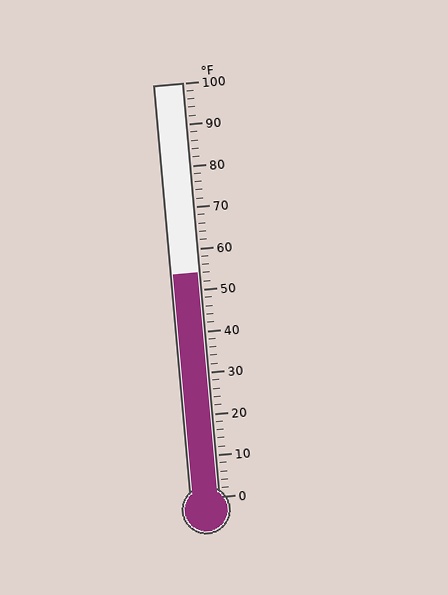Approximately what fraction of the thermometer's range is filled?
The thermometer is filled to approximately 55% of its range.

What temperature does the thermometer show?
The thermometer shows approximately 54°F.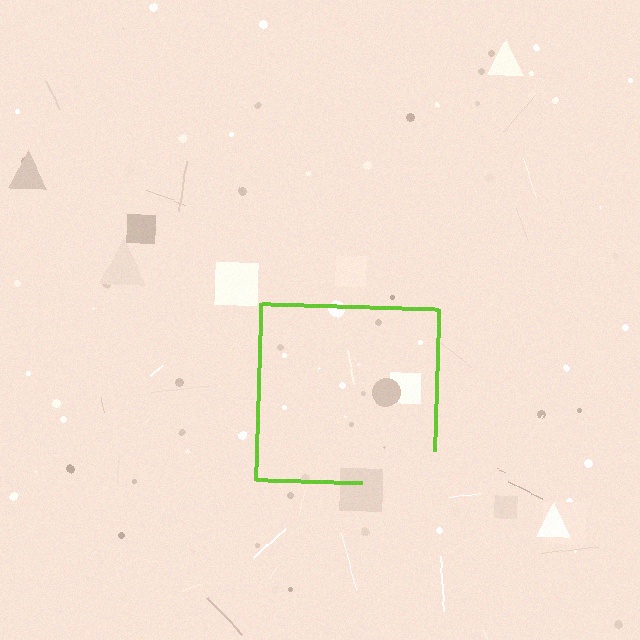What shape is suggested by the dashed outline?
The dashed outline suggests a square.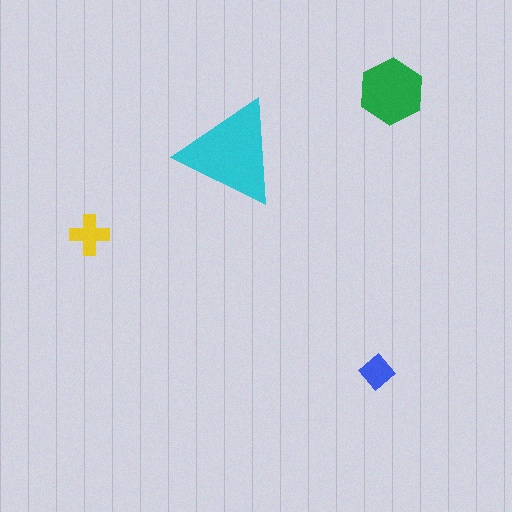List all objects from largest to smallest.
The cyan triangle, the green hexagon, the yellow cross, the blue diamond.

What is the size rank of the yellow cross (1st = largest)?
3rd.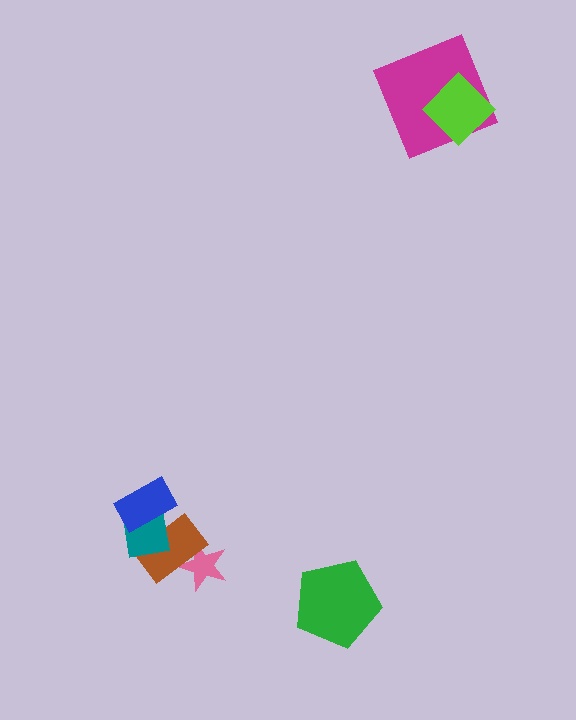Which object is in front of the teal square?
The blue rectangle is in front of the teal square.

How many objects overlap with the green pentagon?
0 objects overlap with the green pentagon.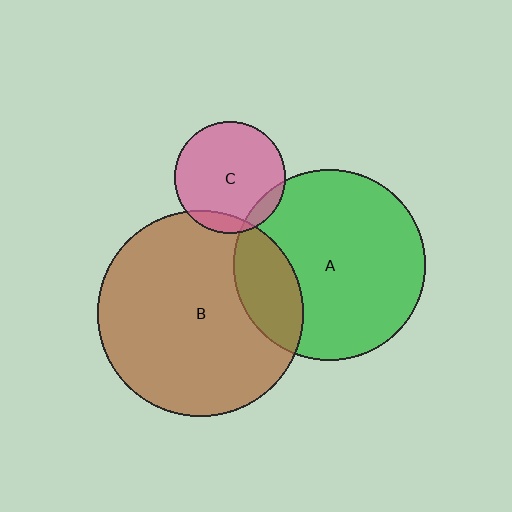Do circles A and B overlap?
Yes.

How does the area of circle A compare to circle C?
Approximately 2.9 times.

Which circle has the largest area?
Circle B (brown).